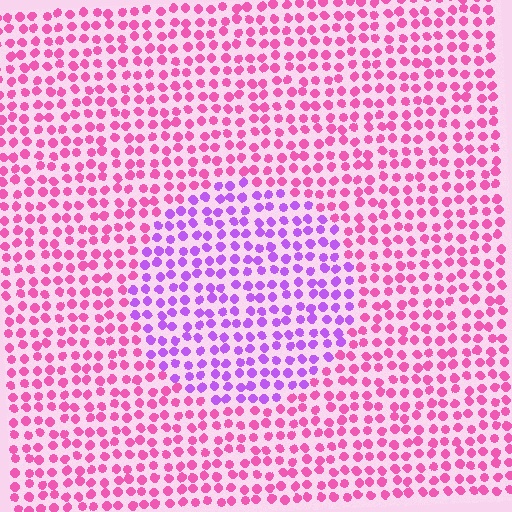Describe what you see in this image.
The image is filled with small pink elements in a uniform arrangement. A circle-shaped region is visible where the elements are tinted to a slightly different hue, forming a subtle color boundary.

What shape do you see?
I see a circle.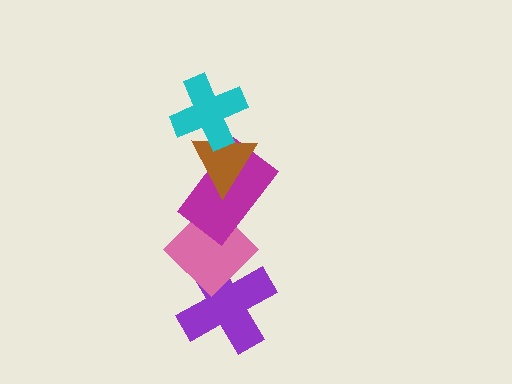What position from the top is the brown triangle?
The brown triangle is 2nd from the top.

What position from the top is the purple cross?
The purple cross is 5th from the top.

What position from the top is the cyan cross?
The cyan cross is 1st from the top.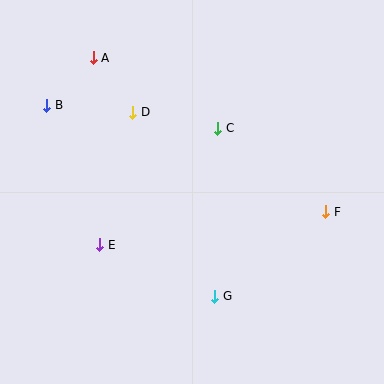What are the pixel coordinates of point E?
Point E is at (100, 245).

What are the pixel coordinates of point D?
Point D is at (133, 112).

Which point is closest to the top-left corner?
Point A is closest to the top-left corner.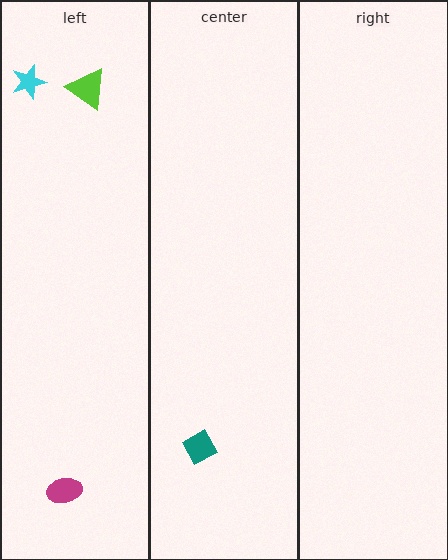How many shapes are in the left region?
3.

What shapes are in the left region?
The magenta ellipse, the lime triangle, the cyan star.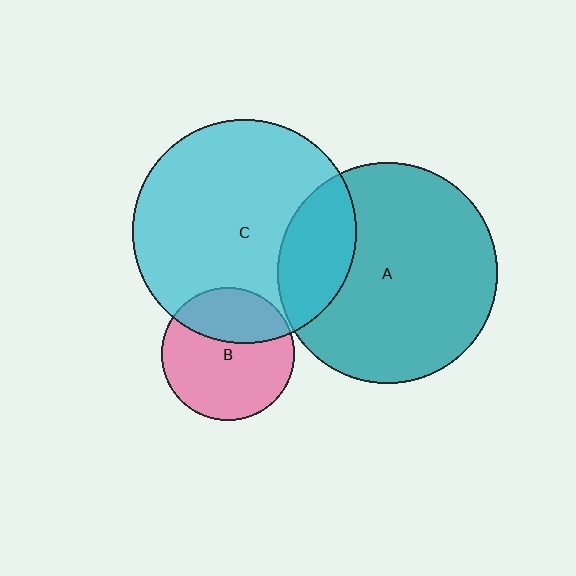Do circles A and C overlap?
Yes.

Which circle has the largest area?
Circle C (cyan).